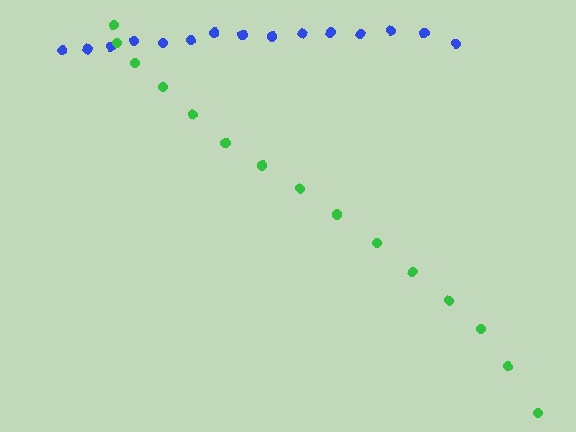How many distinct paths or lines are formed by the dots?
There are 2 distinct paths.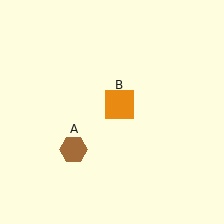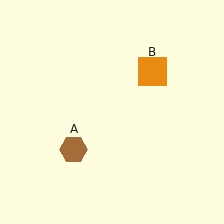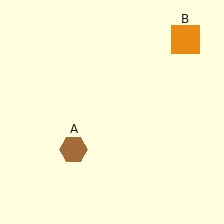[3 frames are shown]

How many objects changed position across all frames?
1 object changed position: orange square (object B).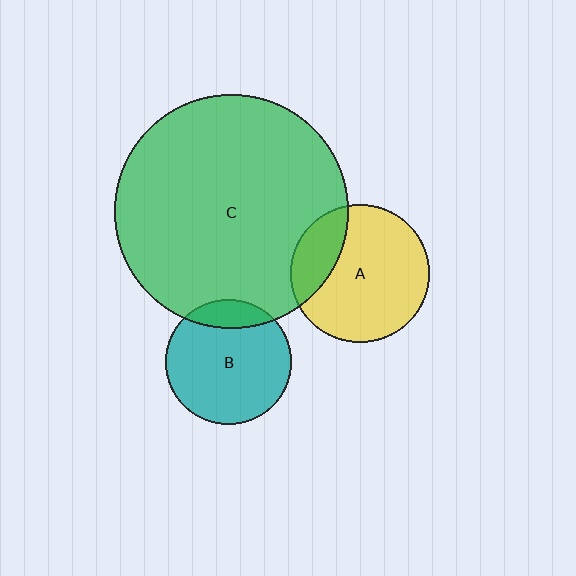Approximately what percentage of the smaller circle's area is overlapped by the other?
Approximately 15%.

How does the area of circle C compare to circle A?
Approximately 2.9 times.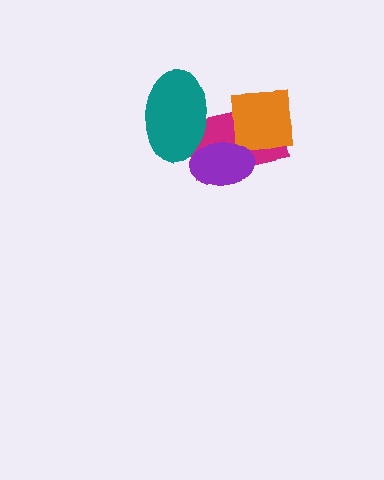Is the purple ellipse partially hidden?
Yes, it is partially covered by another shape.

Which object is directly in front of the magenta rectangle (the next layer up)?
The orange square is directly in front of the magenta rectangle.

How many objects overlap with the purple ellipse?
2 objects overlap with the purple ellipse.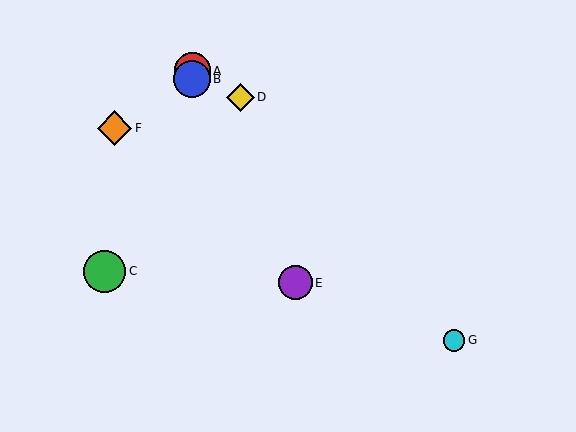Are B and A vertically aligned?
Yes, both are at x≈192.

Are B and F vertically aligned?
No, B is at x≈192 and F is at x≈114.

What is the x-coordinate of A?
Object A is at x≈192.